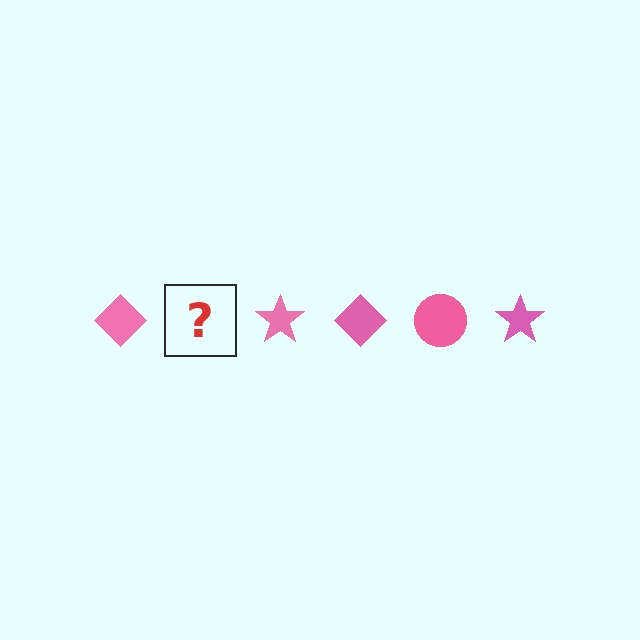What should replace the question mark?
The question mark should be replaced with a pink circle.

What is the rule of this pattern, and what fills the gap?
The rule is that the pattern cycles through diamond, circle, star shapes in pink. The gap should be filled with a pink circle.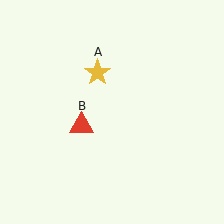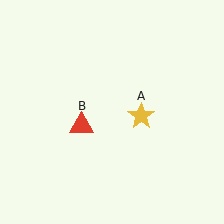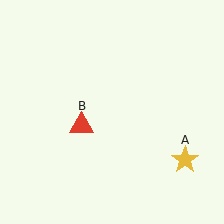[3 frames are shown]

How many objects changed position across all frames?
1 object changed position: yellow star (object A).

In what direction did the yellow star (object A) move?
The yellow star (object A) moved down and to the right.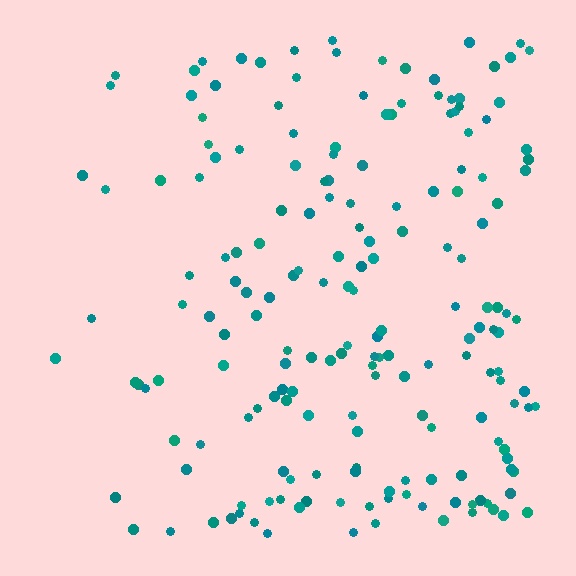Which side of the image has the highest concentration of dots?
The right.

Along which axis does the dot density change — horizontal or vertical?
Horizontal.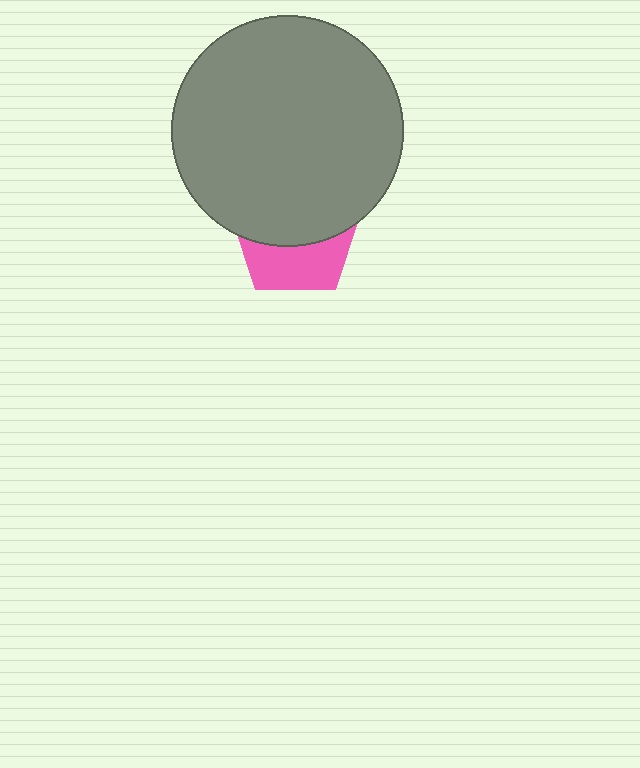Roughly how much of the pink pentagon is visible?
A small part of it is visible (roughly 41%).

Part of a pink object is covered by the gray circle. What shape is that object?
It is a pentagon.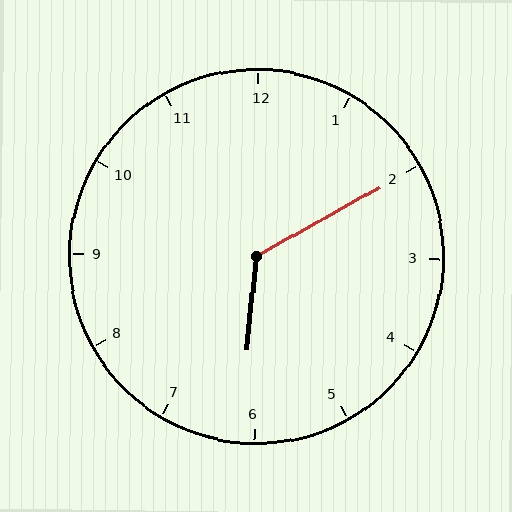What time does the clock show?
6:10.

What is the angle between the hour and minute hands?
Approximately 125 degrees.